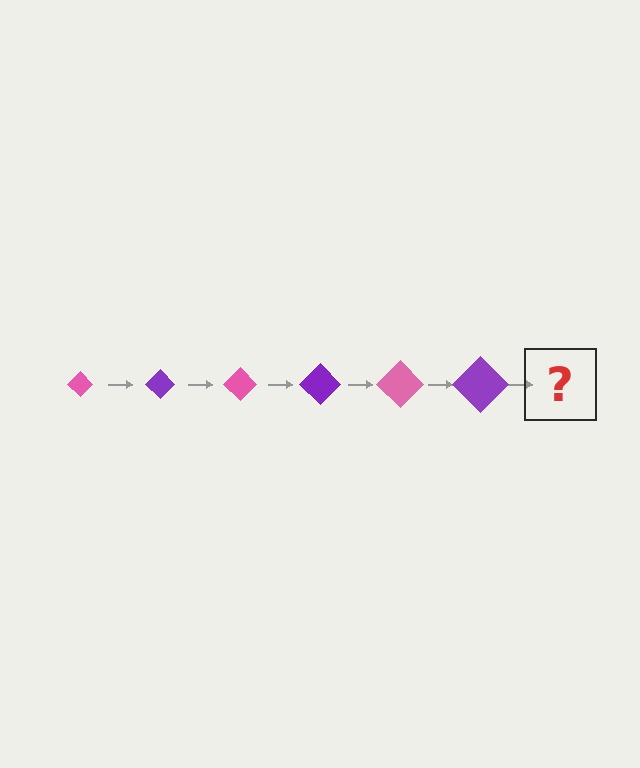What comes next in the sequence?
The next element should be a pink diamond, larger than the previous one.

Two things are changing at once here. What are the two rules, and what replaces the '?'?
The two rules are that the diamond grows larger each step and the color cycles through pink and purple. The '?' should be a pink diamond, larger than the previous one.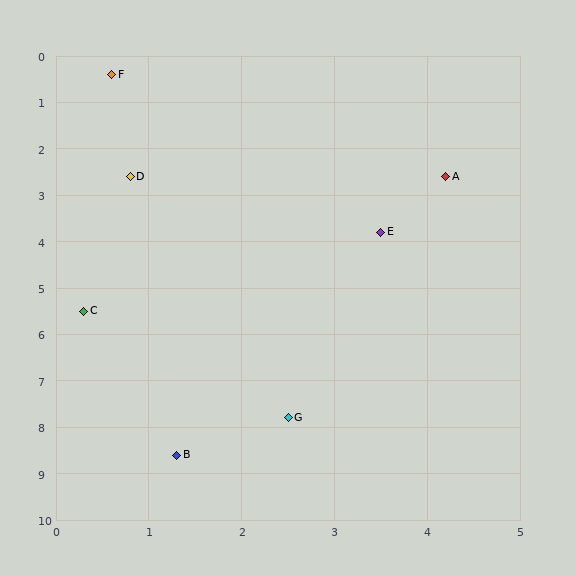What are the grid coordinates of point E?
Point E is at approximately (3.5, 3.8).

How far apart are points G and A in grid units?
Points G and A are about 5.5 grid units apart.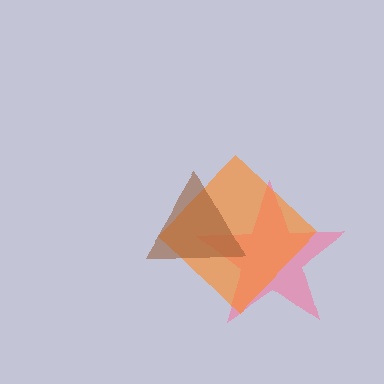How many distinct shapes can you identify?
There are 3 distinct shapes: a pink star, an orange diamond, a brown triangle.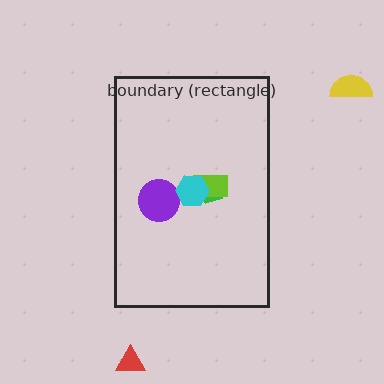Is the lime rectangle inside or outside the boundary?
Inside.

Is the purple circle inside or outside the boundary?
Inside.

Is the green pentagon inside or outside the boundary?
Inside.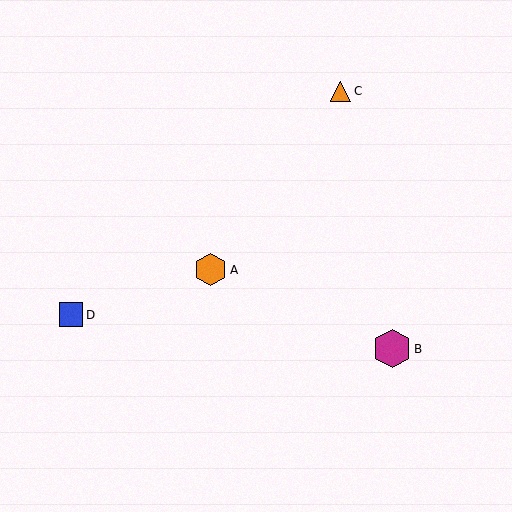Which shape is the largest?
The magenta hexagon (labeled B) is the largest.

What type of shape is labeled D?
Shape D is a blue square.